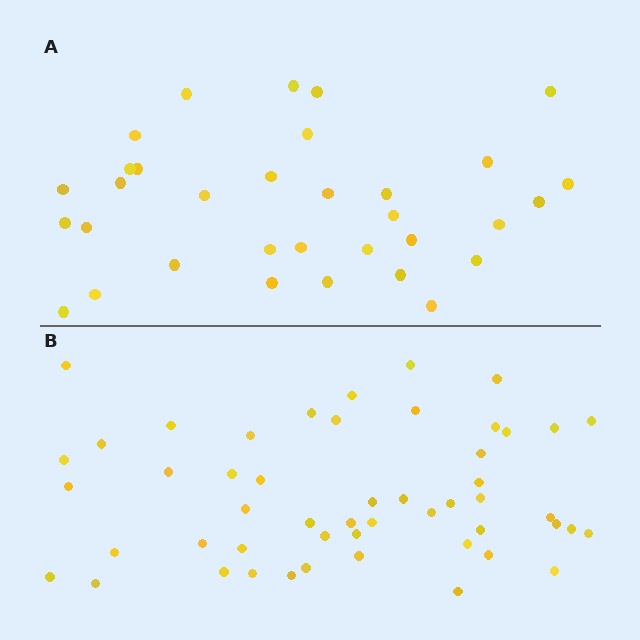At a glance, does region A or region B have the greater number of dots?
Region B (the bottom region) has more dots.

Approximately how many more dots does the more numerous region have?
Region B has approximately 20 more dots than region A.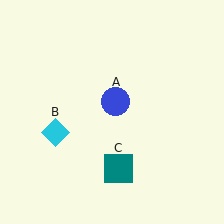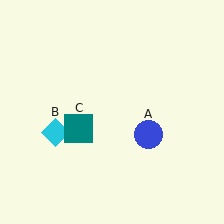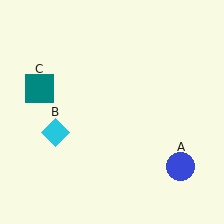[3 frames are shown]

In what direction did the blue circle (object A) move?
The blue circle (object A) moved down and to the right.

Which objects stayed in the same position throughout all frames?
Cyan diamond (object B) remained stationary.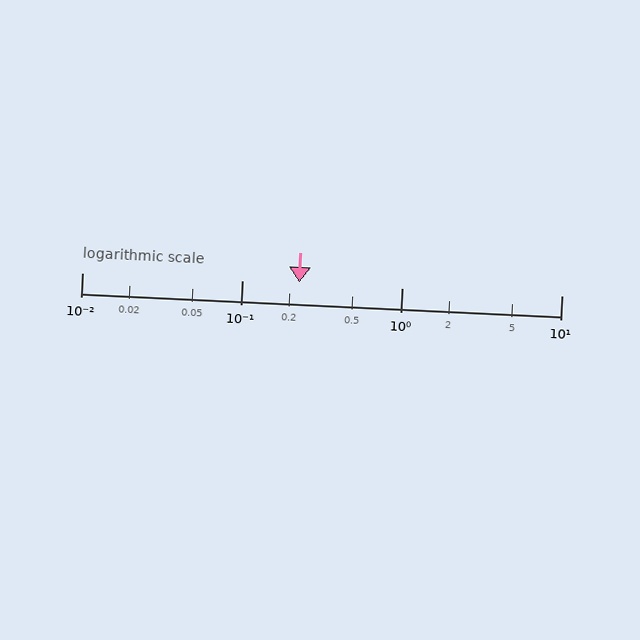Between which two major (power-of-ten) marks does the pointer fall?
The pointer is between 0.1 and 1.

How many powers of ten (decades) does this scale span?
The scale spans 3 decades, from 0.01 to 10.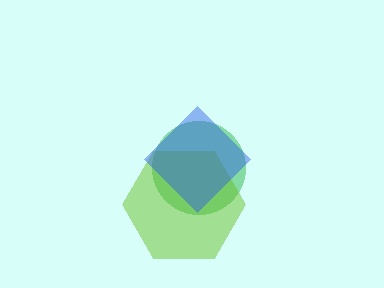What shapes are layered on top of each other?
The layered shapes are: a green circle, a lime hexagon, a blue diamond.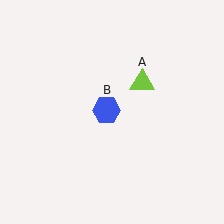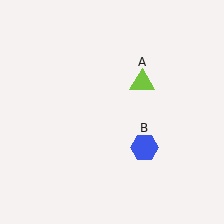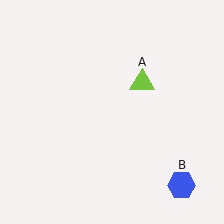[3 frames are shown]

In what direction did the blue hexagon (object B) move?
The blue hexagon (object B) moved down and to the right.